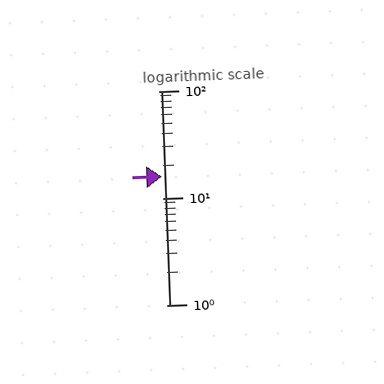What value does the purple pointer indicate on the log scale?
The pointer indicates approximately 16.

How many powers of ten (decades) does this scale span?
The scale spans 2 decades, from 1 to 100.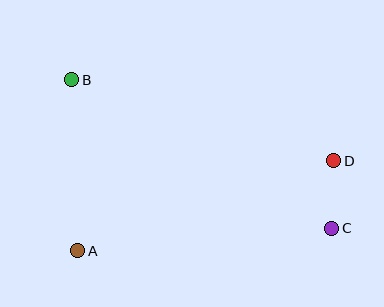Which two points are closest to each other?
Points C and D are closest to each other.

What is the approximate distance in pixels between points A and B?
The distance between A and B is approximately 171 pixels.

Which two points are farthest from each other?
Points B and C are farthest from each other.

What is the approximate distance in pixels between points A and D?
The distance between A and D is approximately 271 pixels.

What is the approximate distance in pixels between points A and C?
The distance between A and C is approximately 255 pixels.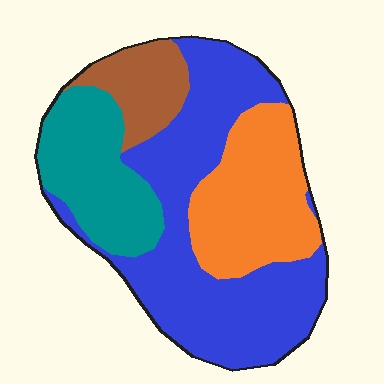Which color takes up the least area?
Brown, at roughly 10%.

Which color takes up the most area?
Blue, at roughly 45%.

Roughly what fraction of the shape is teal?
Teal covers 20% of the shape.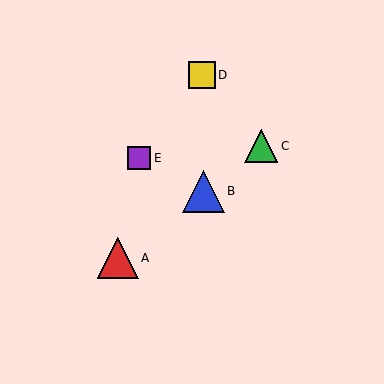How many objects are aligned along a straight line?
3 objects (A, B, C) are aligned along a straight line.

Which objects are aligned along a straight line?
Objects A, B, C are aligned along a straight line.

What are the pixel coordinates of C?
Object C is at (261, 146).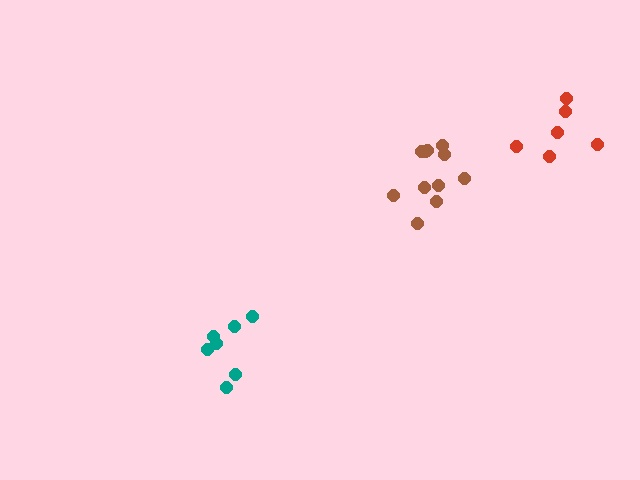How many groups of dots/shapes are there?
There are 3 groups.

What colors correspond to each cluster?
The clusters are colored: brown, red, teal.